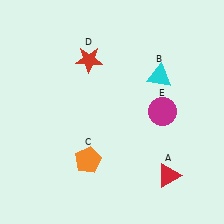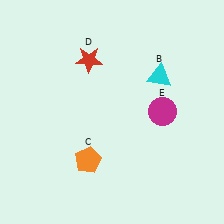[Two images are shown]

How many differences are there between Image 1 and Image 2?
There is 1 difference between the two images.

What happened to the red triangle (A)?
The red triangle (A) was removed in Image 2. It was in the bottom-right area of Image 1.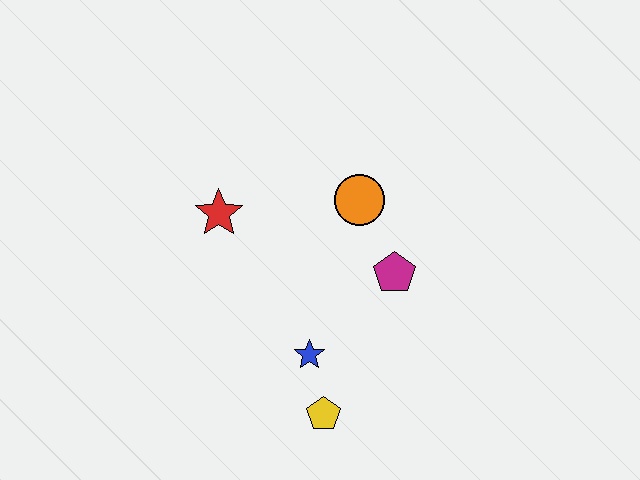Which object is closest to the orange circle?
The magenta pentagon is closest to the orange circle.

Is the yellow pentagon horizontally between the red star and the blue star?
No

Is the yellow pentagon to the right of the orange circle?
No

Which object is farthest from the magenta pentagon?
The red star is farthest from the magenta pentagon.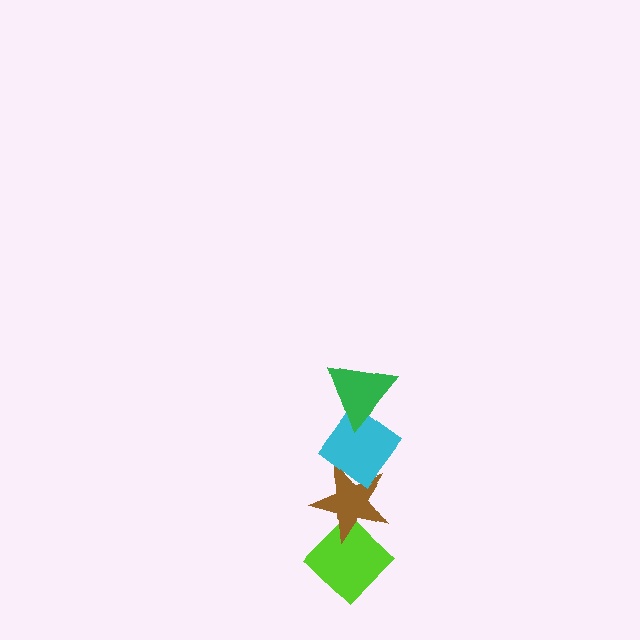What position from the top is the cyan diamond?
The cyan diamond is 2nd from the top.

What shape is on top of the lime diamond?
The brown star is on top of the lime diamond.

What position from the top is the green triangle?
The green triangle is 1st from the top.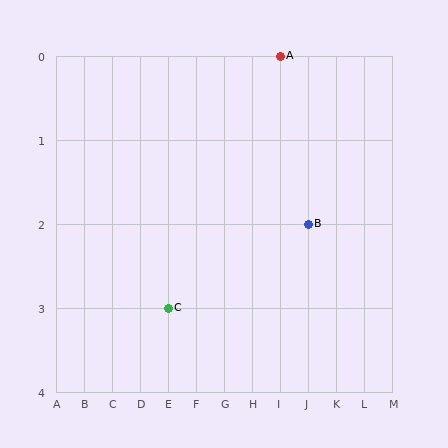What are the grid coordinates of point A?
Point A is at grid coordinates (I, 0).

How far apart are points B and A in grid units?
Points B and A are 1 column and 2 rows apart (about 2.2 grid units diagonally).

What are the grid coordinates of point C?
Point C is at grid coordinates (E, 3).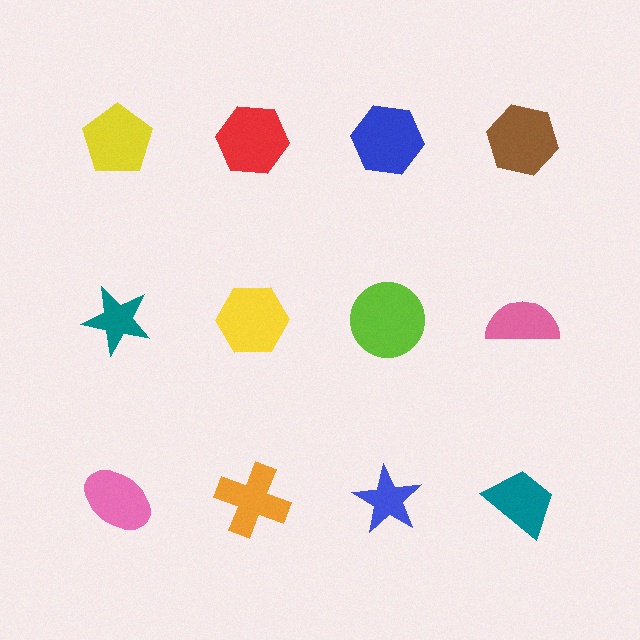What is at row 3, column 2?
An orange cross.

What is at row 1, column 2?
A red hexagon.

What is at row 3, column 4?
A teal trapezoid.